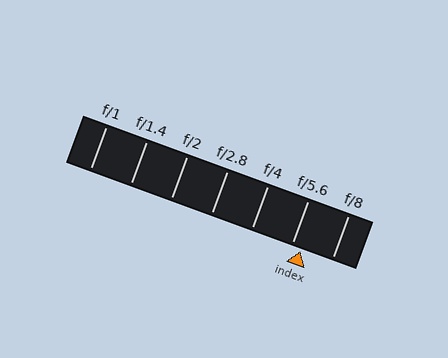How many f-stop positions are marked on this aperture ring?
There are 7 f-stop positions marked.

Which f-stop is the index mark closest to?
The index mark is closest to f/5.6.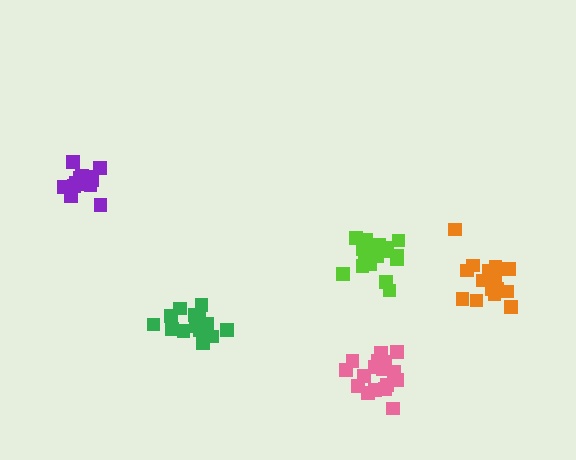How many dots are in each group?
Group 1: 19 dots, Group 2: 15 dots, Group 3: 17 dots, Group 4: 15 dots, Group 5: 13 dots (79 total).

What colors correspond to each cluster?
The clusters are colored: lime, green, pink, orange, purple.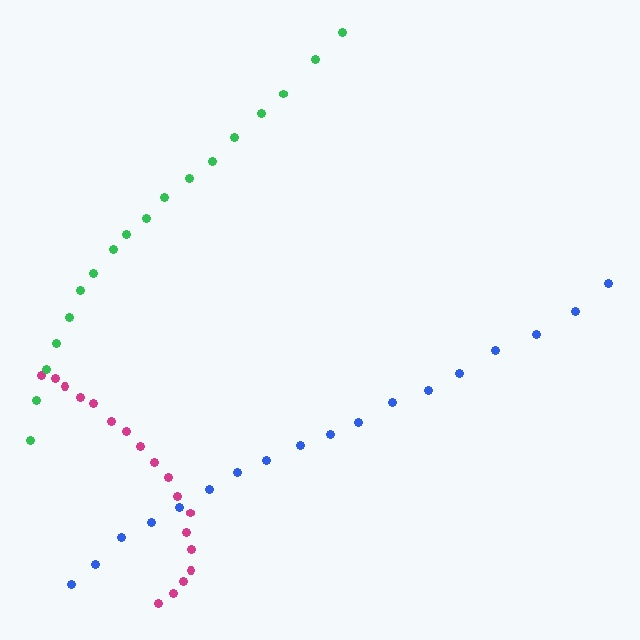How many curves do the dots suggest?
There are 3 distinct paths.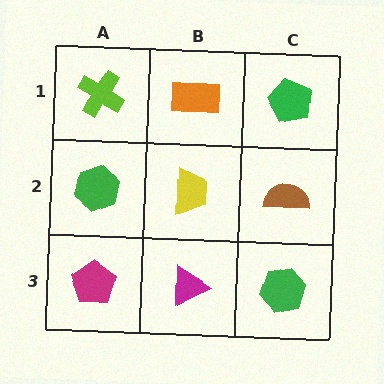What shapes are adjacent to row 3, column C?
A brown semicircle (row 2, column C), a magenta triangle (row 3, column B).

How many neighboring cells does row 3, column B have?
3.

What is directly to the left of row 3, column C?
A magenta triangle.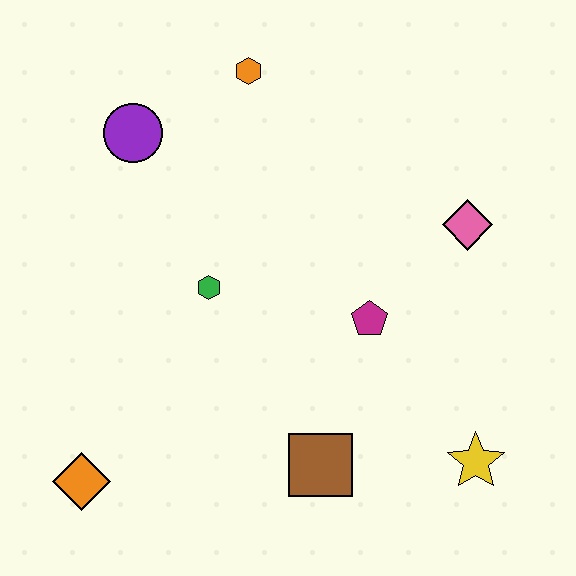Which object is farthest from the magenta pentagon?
The orange diamond is farthest from the magenta pentagon.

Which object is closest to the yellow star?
The brown square is closest to the yellow star.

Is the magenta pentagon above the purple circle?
No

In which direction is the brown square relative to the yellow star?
The brown square is to the left of the yellow star.